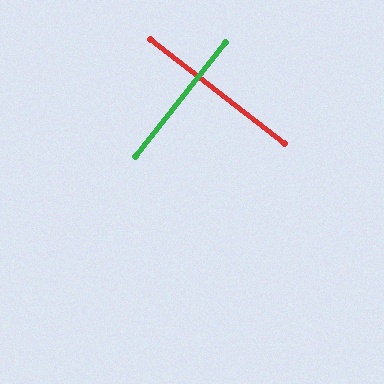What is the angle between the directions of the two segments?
Approximately 90 degrees.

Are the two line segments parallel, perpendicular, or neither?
Perpendicular — they meet at approximately 90°.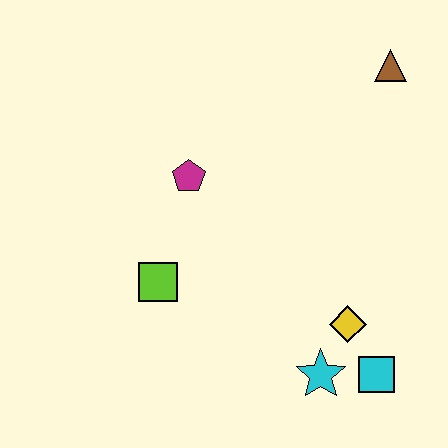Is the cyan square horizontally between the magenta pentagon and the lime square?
No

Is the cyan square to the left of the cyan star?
No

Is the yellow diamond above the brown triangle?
No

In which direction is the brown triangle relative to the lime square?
The brown triangle is to the right of the lime square.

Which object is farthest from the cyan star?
The brown triangle is farthest from the cyan star.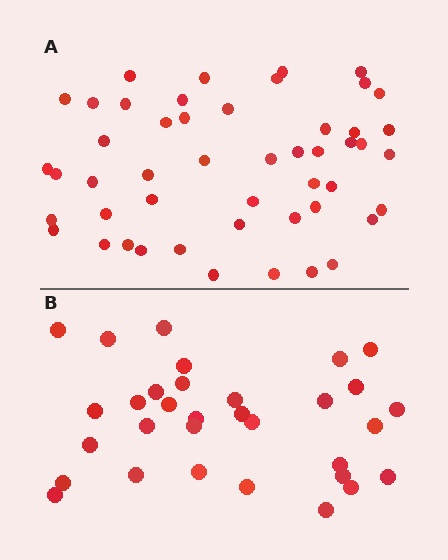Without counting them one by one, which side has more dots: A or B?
Region A (the top region) has more dots.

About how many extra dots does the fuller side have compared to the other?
Region A has approximately 15 more dots than region B.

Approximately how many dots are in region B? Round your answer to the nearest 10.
About 30 dots. (The exact count is 32, which rounds to 30.)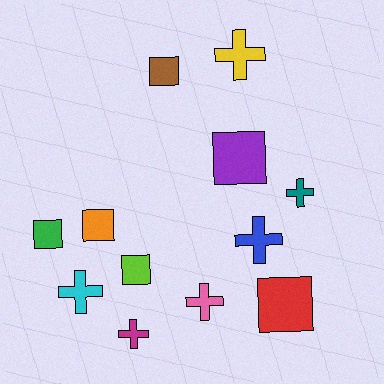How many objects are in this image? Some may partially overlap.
There are 12 objects.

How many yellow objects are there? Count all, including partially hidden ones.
There is 1 yellow object.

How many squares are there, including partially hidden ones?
There are 6 squares.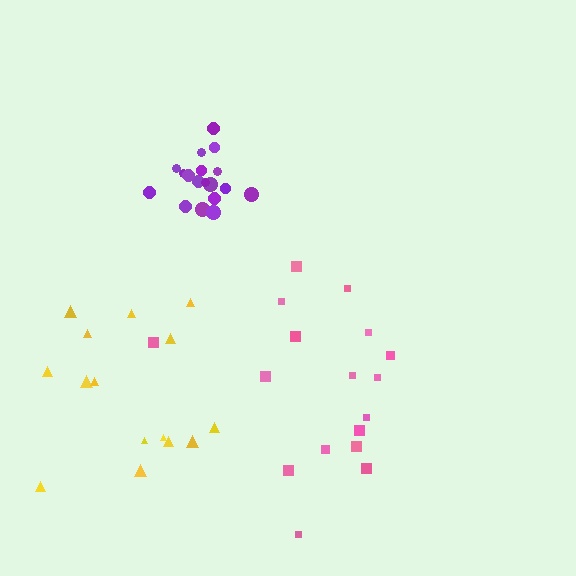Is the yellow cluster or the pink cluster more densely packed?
Pink.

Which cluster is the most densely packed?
Purple.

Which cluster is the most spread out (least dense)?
Yellow.